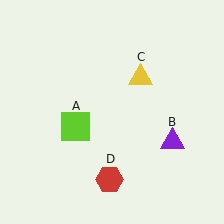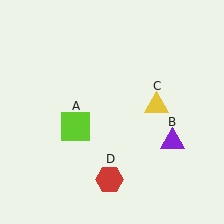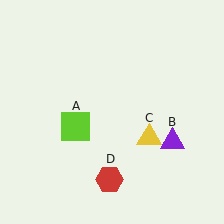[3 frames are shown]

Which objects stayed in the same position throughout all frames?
Lime square (object A) and purple triangle (object B) and red hexagon (object D) remained stationary.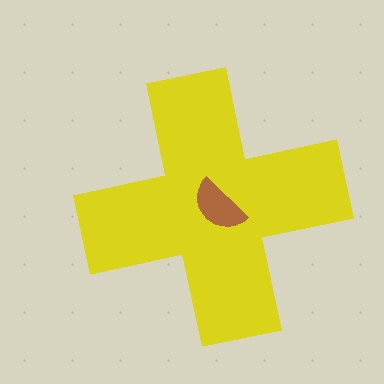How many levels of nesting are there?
2.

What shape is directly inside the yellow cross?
The brown semicircle.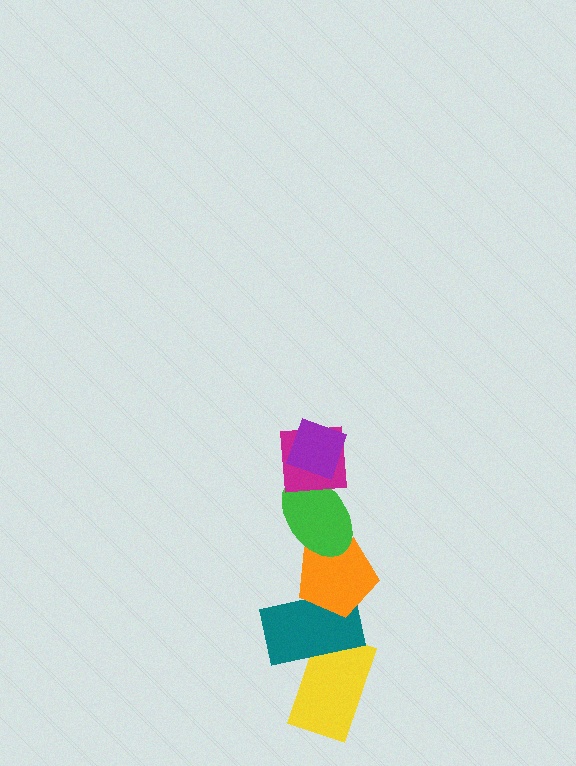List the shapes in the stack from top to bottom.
From top to bottom: the purple diamond, the magenta square, the green ellipse, the orange pentagon, the teal rectangle, the yellow rectangle.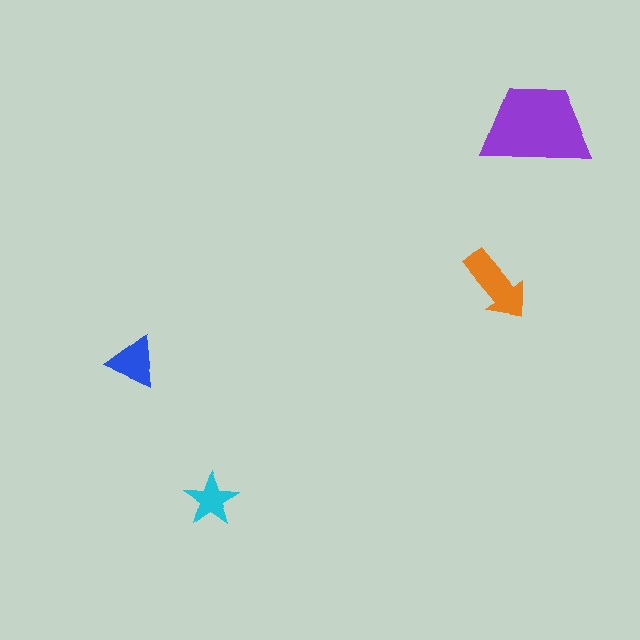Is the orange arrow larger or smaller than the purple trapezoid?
Smaller.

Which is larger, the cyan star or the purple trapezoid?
The purple trapezoid.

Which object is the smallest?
The cyan star.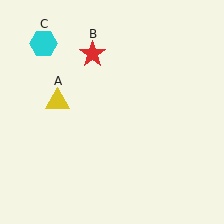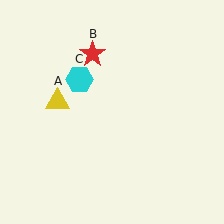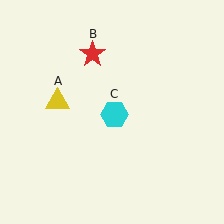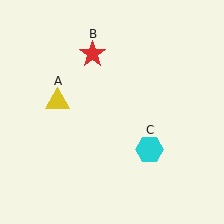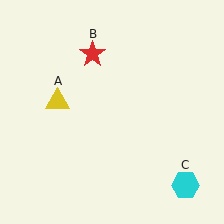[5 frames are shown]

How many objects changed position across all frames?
1 object changed position: cyan hexagon (object C).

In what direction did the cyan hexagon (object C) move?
The cyan hexagon (object C) moved down and to the right.